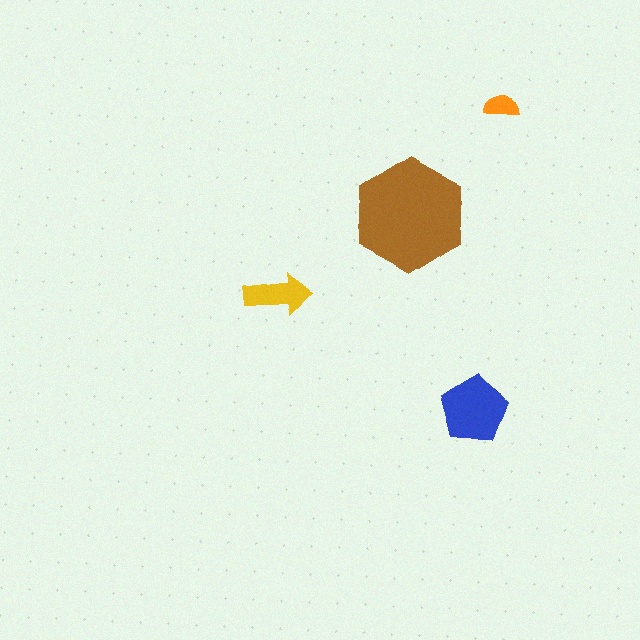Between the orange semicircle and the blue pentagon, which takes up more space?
The blue pentagon.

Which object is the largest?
The brown hexagon.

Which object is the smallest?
The orange semicircle.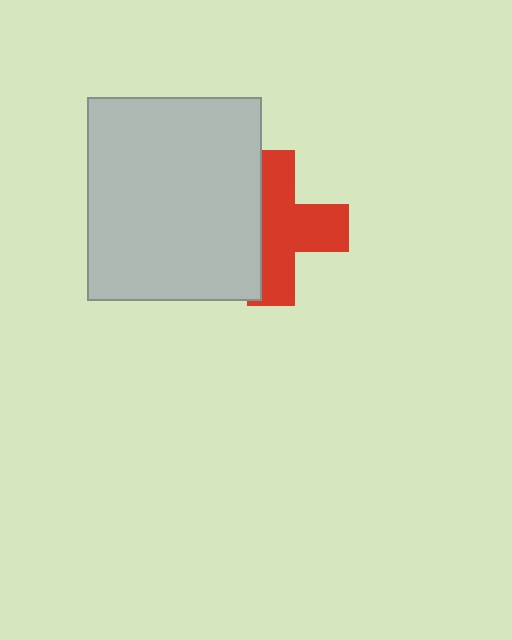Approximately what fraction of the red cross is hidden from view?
Roughly 37% of the red cross is hidden behind the light gray rectangle.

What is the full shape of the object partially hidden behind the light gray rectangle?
The partially hidden object is a red cross.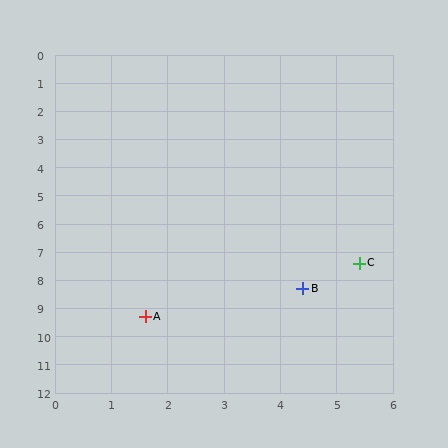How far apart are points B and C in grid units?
Points B and C are about 1.3 grid units apart.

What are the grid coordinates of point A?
Point A is at approximately (1.6, 9.3).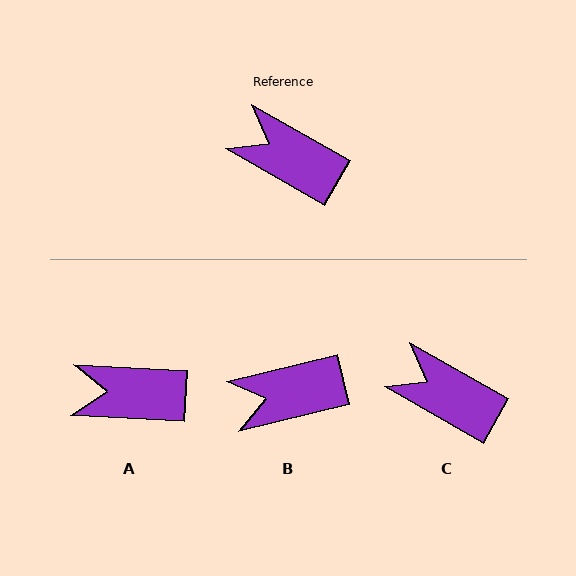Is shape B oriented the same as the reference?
No, it is off by about 43 degrees.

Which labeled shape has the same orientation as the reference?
C.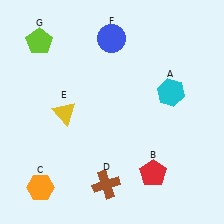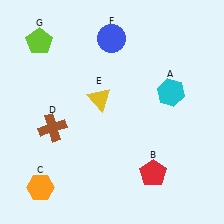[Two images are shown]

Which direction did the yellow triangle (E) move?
The yellow triangle (E) moved right.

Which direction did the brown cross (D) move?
The brown cross (D) moved up.